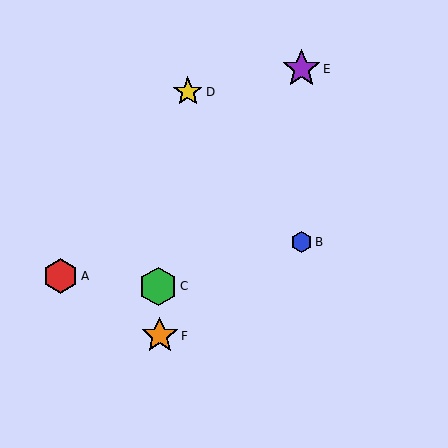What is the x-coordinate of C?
Object C is at x≈158.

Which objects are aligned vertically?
Objects B, E are aligned vertically.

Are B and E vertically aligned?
Yes, both are at x≈301.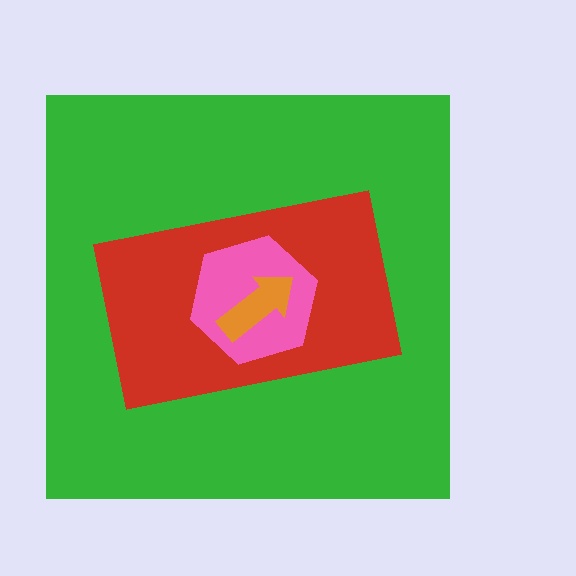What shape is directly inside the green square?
The red rectangle.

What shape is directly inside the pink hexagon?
The orange arrow.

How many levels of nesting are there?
4.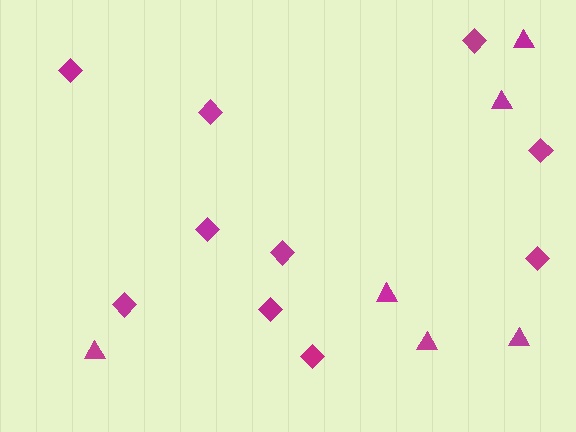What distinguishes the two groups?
There are 2 groups: one group of diamonds (10) and one group of triangles (6).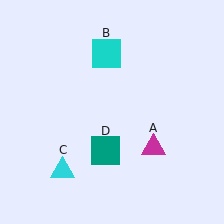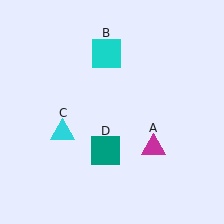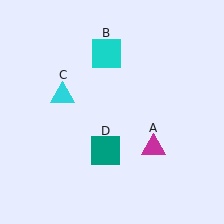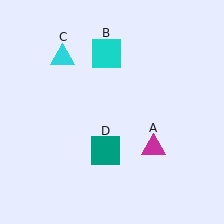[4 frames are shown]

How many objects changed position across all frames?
1 object changed position: cyan triangle (object C).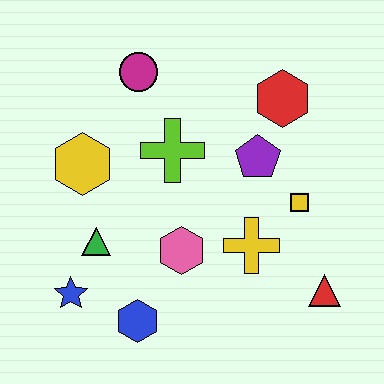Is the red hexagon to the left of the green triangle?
No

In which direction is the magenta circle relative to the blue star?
The magenta circle is above the blue star.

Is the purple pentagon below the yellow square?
No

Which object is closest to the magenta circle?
The lime cross is closest to the magenta circle.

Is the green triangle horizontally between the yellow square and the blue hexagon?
No